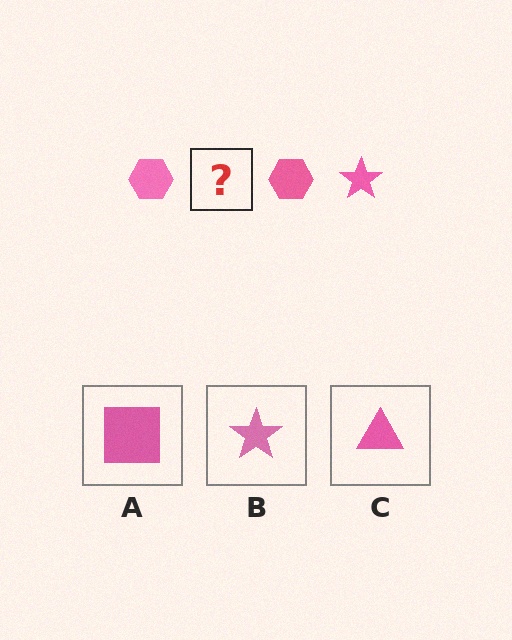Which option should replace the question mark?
Option B.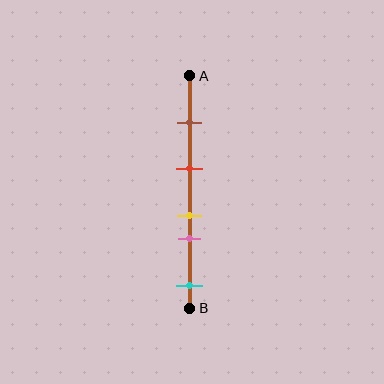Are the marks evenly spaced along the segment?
No, the marks are not evenly spaced.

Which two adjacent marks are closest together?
The yellow and pink marks are the closest adjacent pair.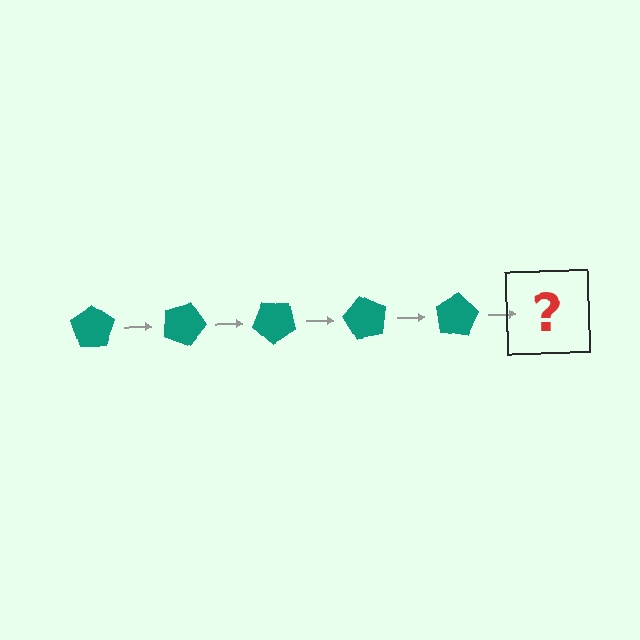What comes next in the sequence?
The next element should be a teal pentagon rotated 100 degrees.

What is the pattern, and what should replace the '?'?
The pattern is that the pentagon rotates 20 degrees each step. The '?' should be a teal pentagon rotated 100 degrees.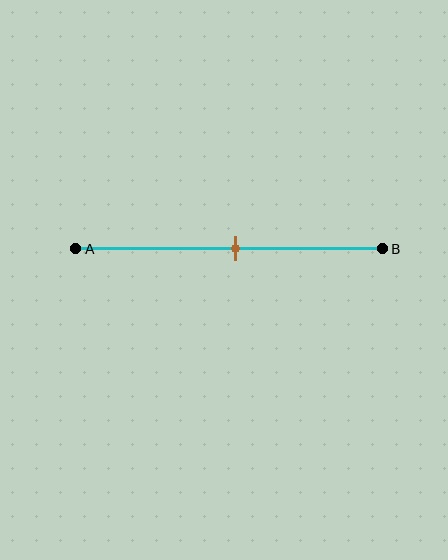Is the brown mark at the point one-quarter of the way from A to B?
No, the mark is at about 50% from A, not at the 25% one-quarter point.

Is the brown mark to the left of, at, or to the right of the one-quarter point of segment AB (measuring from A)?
The brown mark is to the right of the one-quarter point of segment AB.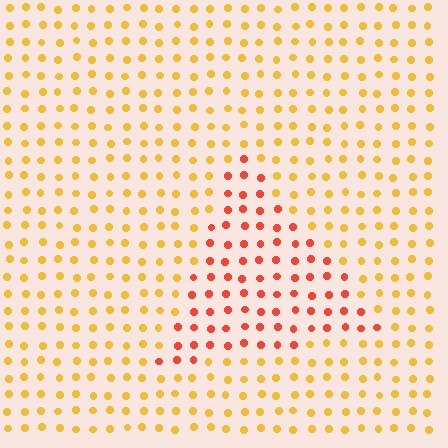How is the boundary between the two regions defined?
The boundary is defined purely by a slight shift in hue (about 39 degrees). Spacing, size, and orientation are identical on both sides.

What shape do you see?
I see a triangle.